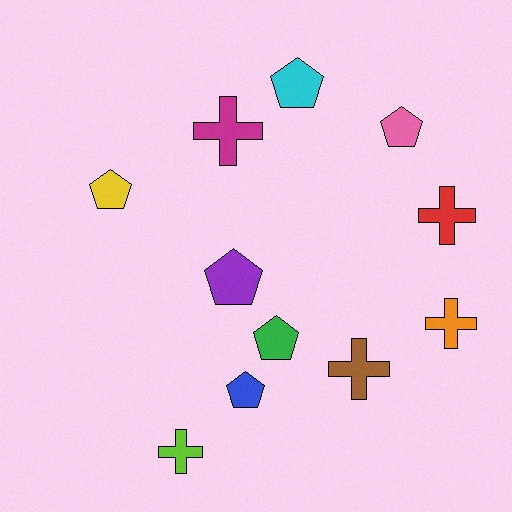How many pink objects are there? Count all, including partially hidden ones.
There is 1 pink object.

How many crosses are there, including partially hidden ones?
There are 5 crosses.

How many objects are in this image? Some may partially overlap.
There are 11 objects.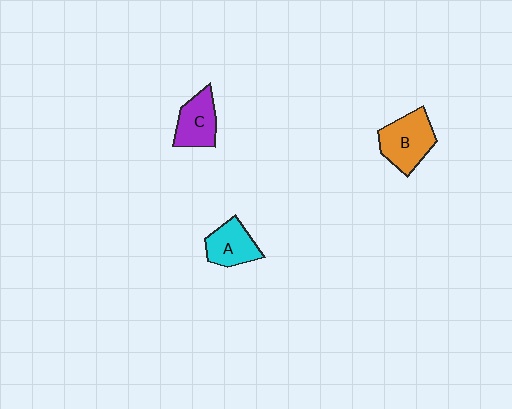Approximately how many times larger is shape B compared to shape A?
Approximately 1.3 times.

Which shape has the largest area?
Shape B (orange).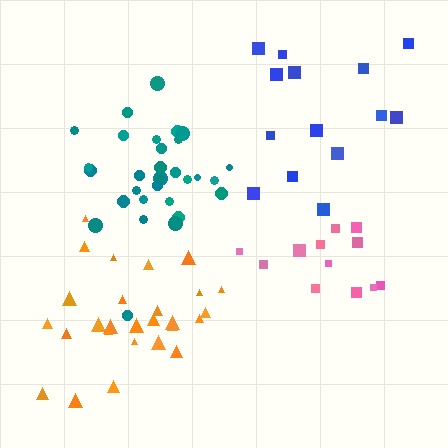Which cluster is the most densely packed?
Teal.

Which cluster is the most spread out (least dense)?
Blue.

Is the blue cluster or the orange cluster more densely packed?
Orange.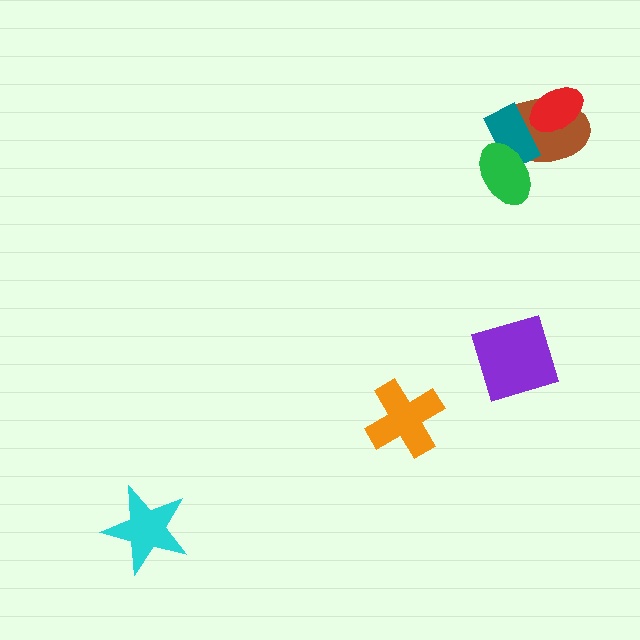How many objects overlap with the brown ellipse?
3 objects overlap with the brown ellipse.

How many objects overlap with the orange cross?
0 objects overlap with the orange cross.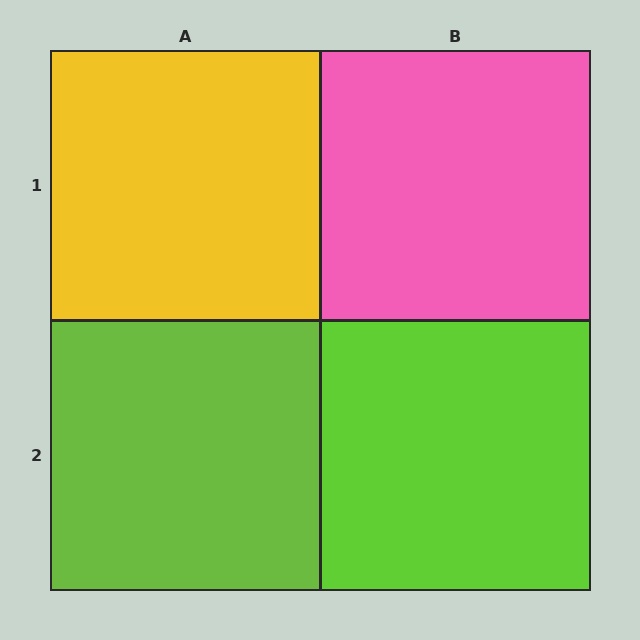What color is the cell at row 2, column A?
Lime.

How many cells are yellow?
1 cell is yellow.